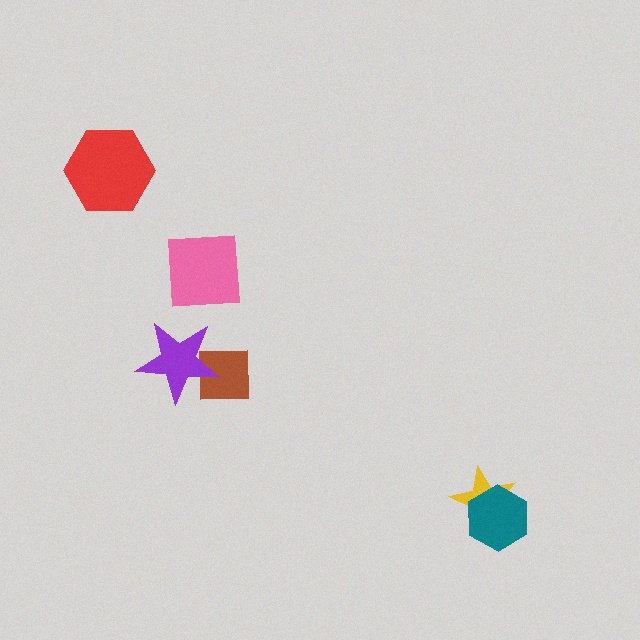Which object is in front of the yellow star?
The teal hexagon is in front of the yellow star.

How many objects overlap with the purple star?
1 object overlaps with the purple star.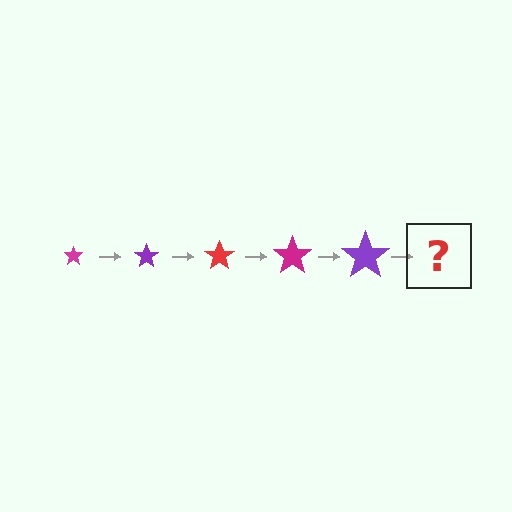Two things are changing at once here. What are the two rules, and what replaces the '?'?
The two rules are that the star grows larger each step and the color cycles through magenta, purple, and red. The '?' should be a red star, larger than the previous one.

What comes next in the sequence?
The next element should be a red star, larger than the previous one.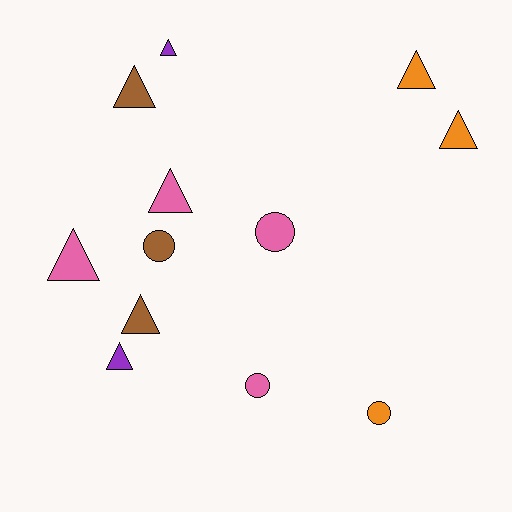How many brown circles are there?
There is 1 brown circle.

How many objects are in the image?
There are 12 objects.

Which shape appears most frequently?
Triangle, with 8 objects.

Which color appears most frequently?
Pink, with 4 objects.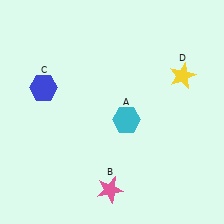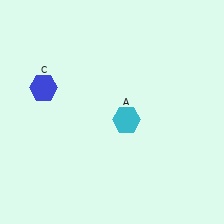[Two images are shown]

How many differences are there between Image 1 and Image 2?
There are 2 differences between the two images.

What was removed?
The yellow star (D), the pink star (B) were removed in Image 2.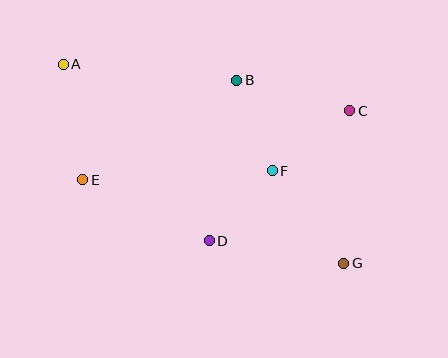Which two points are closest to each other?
Points D and F are closest to each other.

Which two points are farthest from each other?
Points A and G are farthest from each other.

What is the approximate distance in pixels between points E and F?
The distance between E and F is approximately 189 pixels.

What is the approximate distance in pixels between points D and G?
The distance between D and G is approximately 136 pixels.